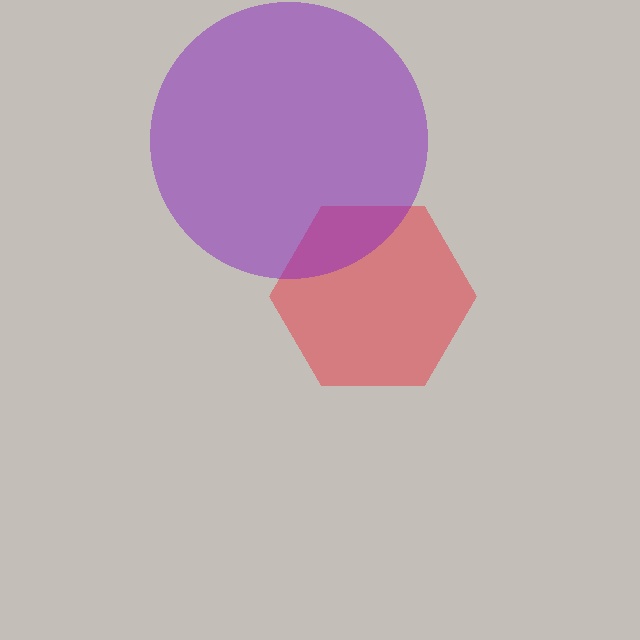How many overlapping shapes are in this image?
There are 2 overlapping shapes in the image.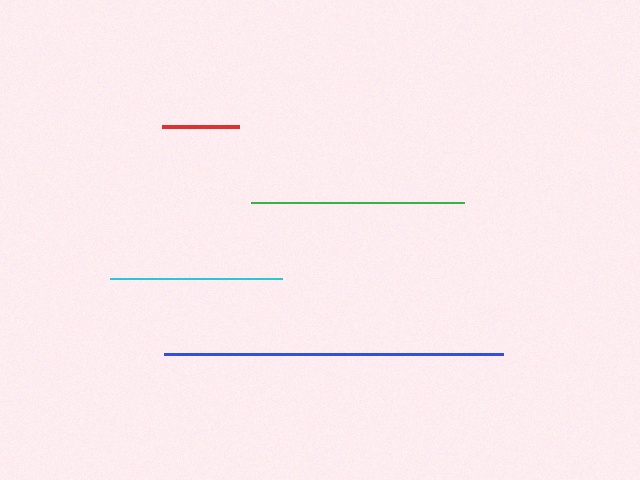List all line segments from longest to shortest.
From longest to shortest: blue, green, cyan, red.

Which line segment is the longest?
The blue line is the longest at approximately 339 pixels.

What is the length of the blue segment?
The blue segment is approximately 339 pixels long.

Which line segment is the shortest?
The red line is the shortest at approximately 77 pixels.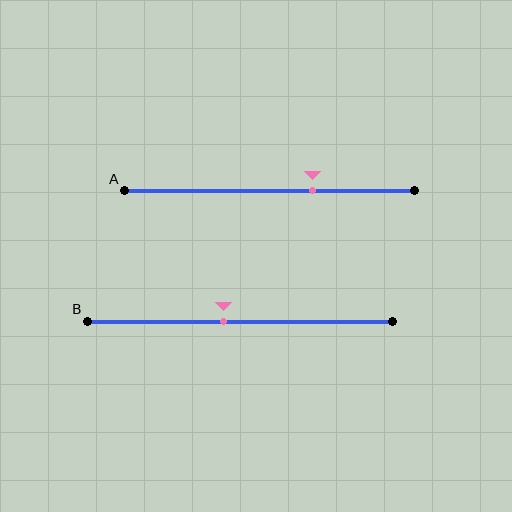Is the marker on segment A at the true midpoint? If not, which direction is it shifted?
No, the marker on segment A is shifted to the right by about 15% of the segment length.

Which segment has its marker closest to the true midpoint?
Segment B has its marker closest to the true midpoint.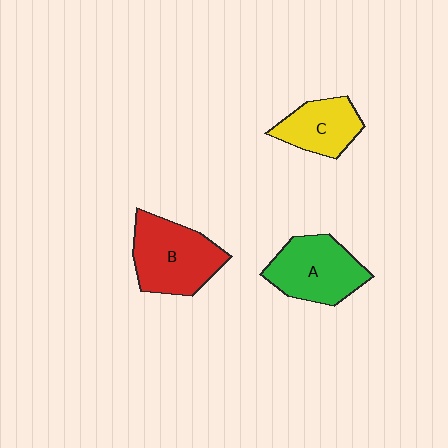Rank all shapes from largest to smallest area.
From largest to smallest: B (red), A (green), C (yellow).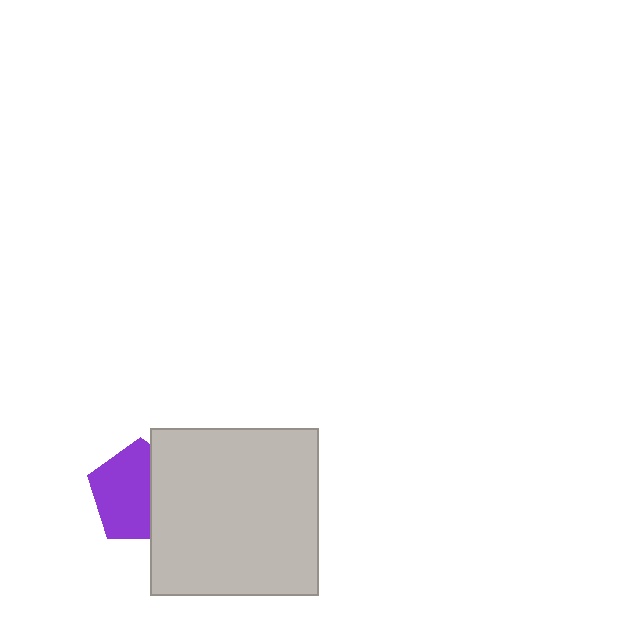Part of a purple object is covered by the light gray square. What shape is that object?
It is a pentagon.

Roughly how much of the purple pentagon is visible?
About half of it is visible (roughly 62%).